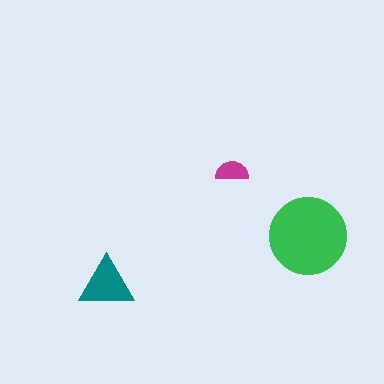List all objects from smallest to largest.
The magenta semicircle, the teal triangle, the green circle.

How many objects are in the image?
There are 3 objects in the image.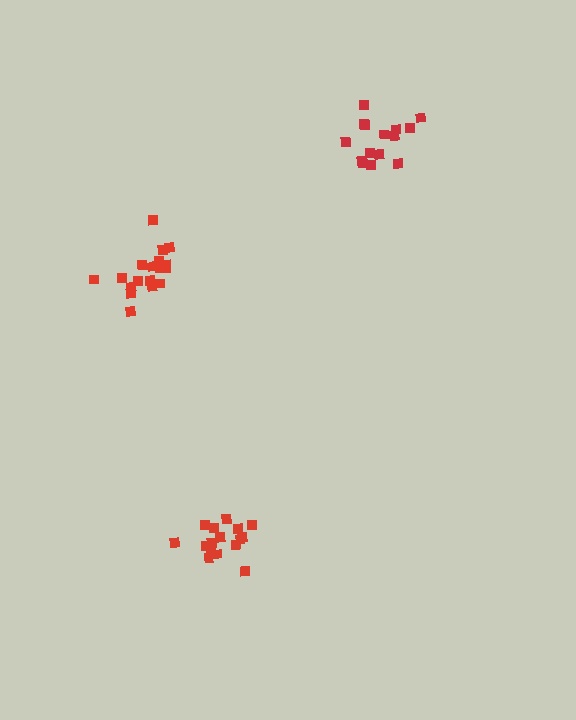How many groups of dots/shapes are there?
There are 3 groups.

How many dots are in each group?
Group 1: 16 dots, Group 2: 19 dots, Group 3: 15 dots (50 total).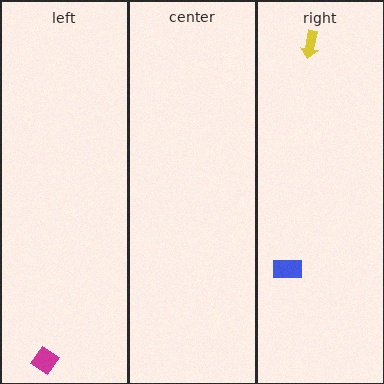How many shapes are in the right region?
2.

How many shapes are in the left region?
1.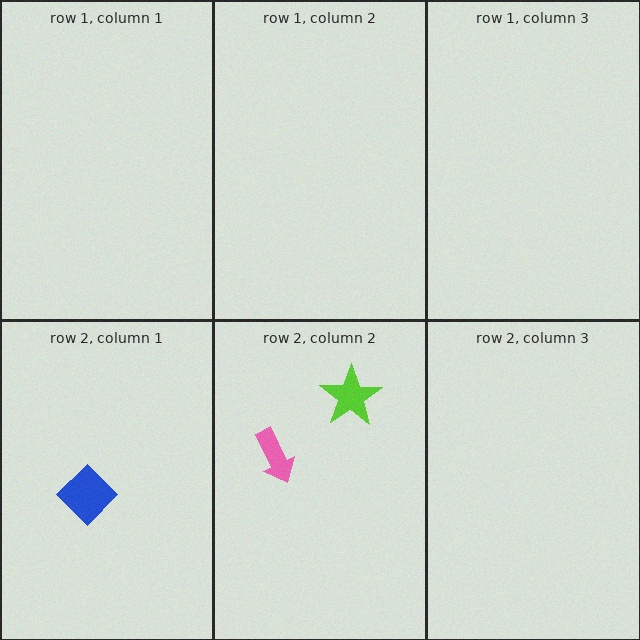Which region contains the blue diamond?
The row 2, column 1 region.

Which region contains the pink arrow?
The row 2, column 2 region.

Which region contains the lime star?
The row 2, column 2 region.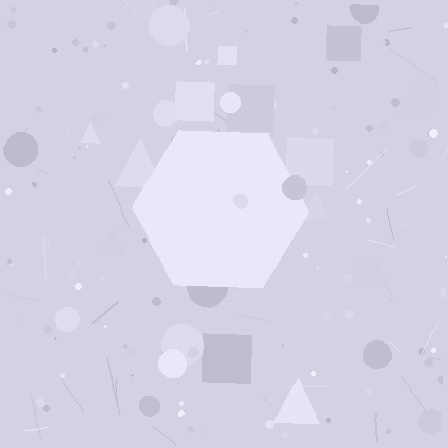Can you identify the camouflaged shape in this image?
The camouflaged shape is a hexagon.